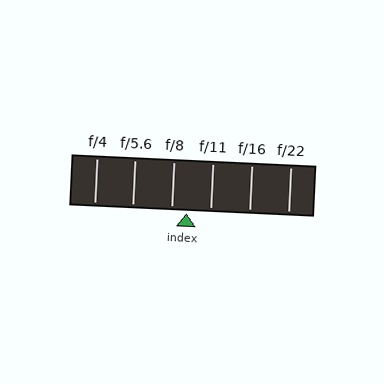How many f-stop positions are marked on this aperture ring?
There are 6 f-stop positions marked.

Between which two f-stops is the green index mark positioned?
The index mark is between f/8 and f/11.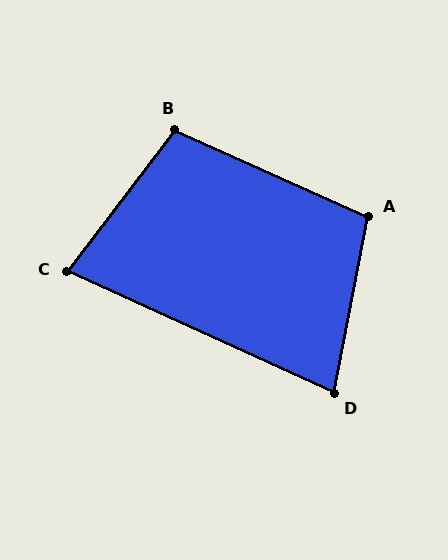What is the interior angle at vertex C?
Approximately 77 degrees (acute).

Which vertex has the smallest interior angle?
D, at approximately 77 degrees.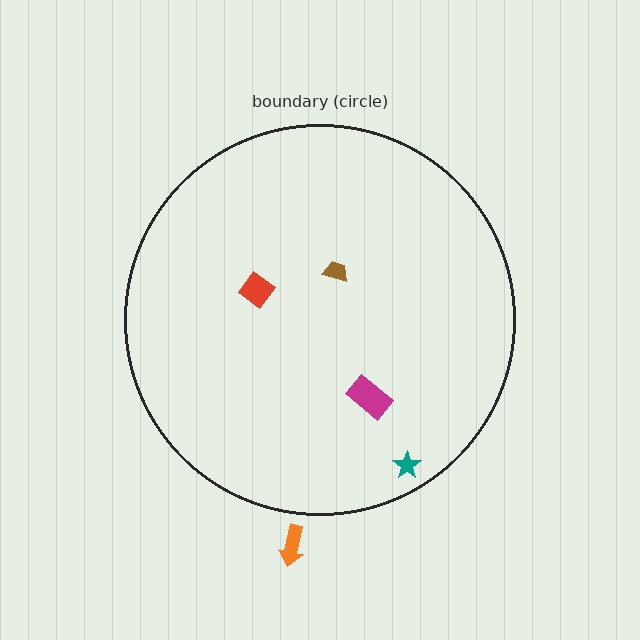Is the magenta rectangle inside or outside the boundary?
Inside.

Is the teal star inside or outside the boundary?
Inside.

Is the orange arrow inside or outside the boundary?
Outside.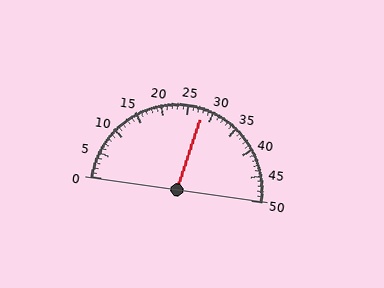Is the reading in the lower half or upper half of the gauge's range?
The reading is in the upper half of the range (0 to 50).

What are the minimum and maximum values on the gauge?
The gauge ranges from 0 to 50.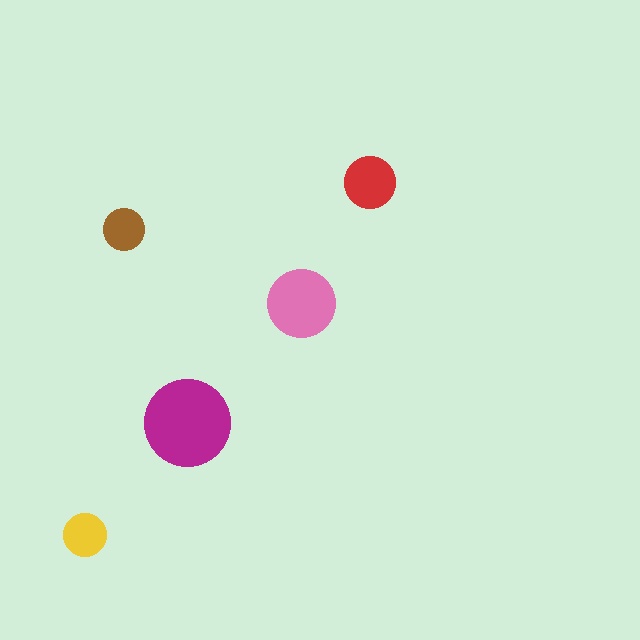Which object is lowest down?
The yellow circle is bottommost.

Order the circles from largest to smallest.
the magenta one, the pink one, the red one, the yellow one, the brown one.